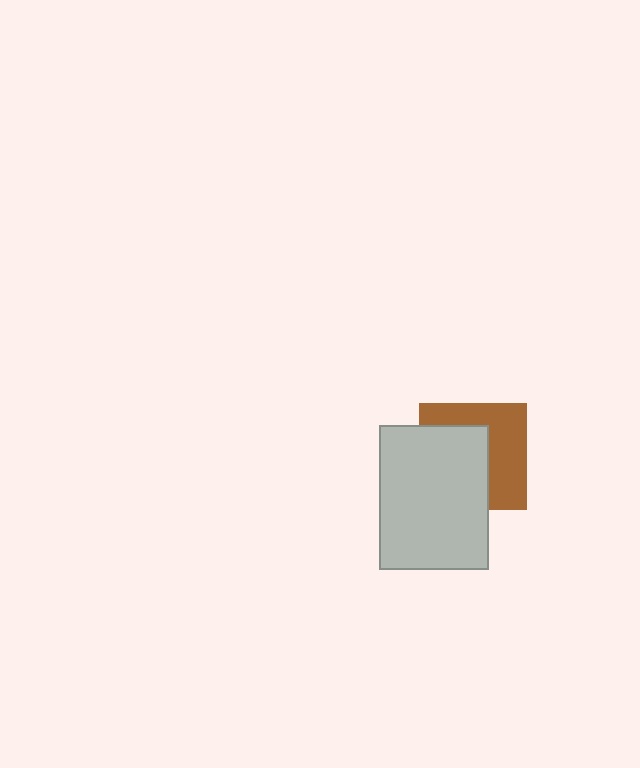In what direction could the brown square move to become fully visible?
The brown square could move toward the upper-right. That would shift it out from behind the light gray rectangle entirely.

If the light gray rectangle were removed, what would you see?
You would see the complete brown square.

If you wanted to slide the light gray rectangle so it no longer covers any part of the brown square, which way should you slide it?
Slide it toward the lower-left — that is the most direct way to separate the two shapes.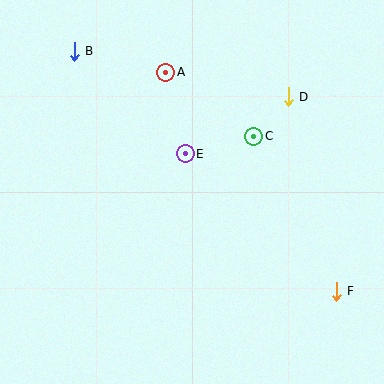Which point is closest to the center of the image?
Point E at (185, 154) is closest to the center.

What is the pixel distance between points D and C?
The distance between D and C is 53 pixels.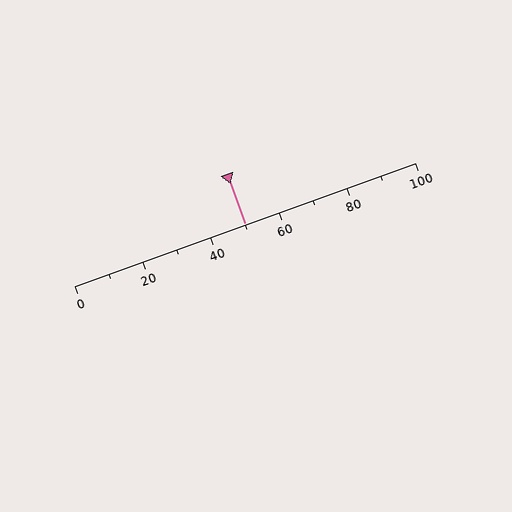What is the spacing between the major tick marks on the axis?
The major ticks are spaced 20 apart.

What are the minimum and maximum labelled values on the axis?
The axis runs from 0 to 100.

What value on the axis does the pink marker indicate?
The marker indicates approximately 50.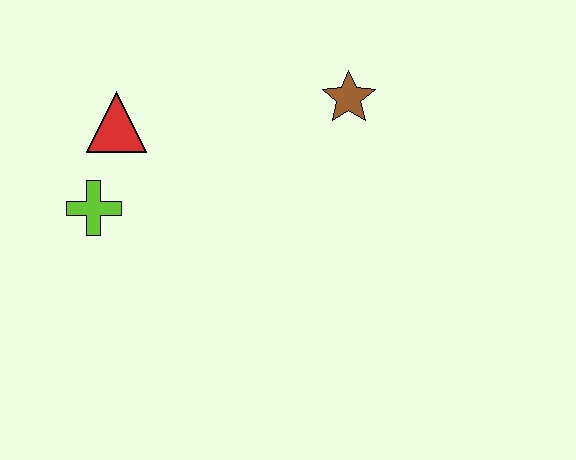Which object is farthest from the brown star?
The lime cross is farthest from the brown star.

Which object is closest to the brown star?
The red triangle is closest to the brown star.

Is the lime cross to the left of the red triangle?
Yes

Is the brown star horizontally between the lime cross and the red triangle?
No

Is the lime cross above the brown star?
No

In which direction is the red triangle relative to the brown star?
The red triangle is to the left of the brown star.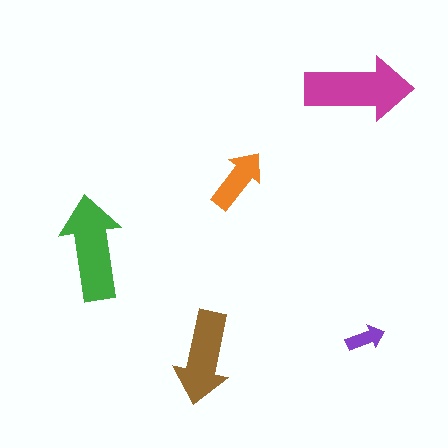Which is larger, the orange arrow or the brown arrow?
The brown one.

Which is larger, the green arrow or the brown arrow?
The green one.